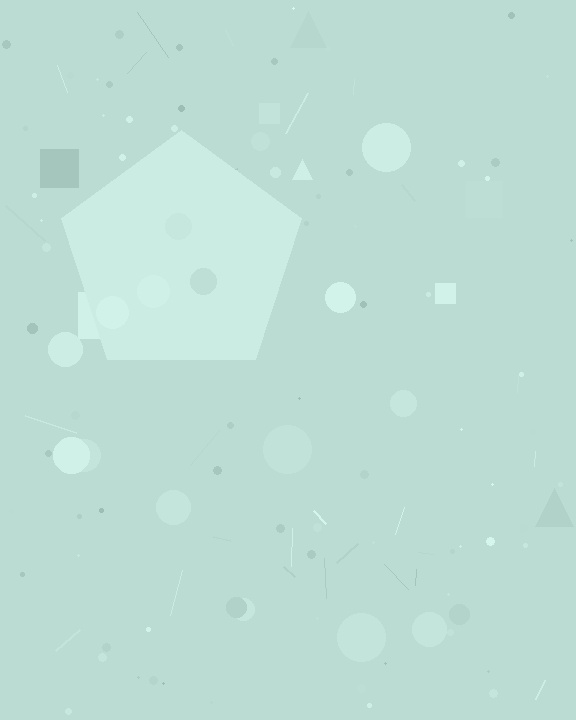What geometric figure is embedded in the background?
A pentagon is embedded in the background.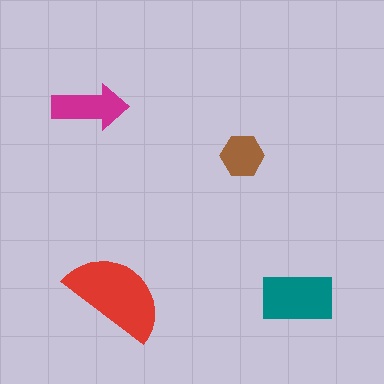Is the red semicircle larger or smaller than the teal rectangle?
Larger.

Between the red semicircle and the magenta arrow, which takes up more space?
The red semicircle.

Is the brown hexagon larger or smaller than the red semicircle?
Smaller.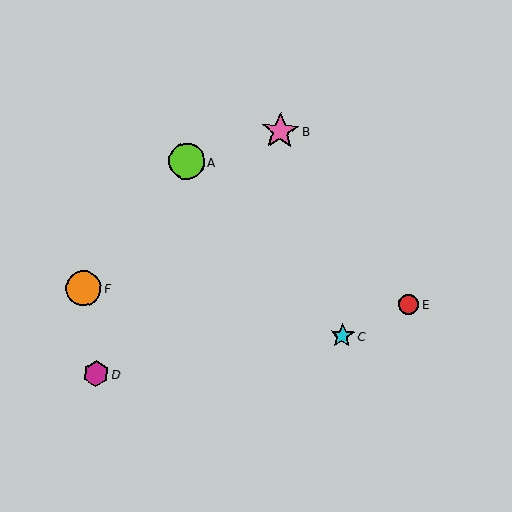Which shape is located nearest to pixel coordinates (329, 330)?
The cyan star (labeled C) at (342, 336) is nearest to that location.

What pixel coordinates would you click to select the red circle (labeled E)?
Click at (409, 304) to select the red circle E.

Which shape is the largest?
The pink star (labeled B) is the largest.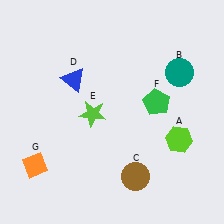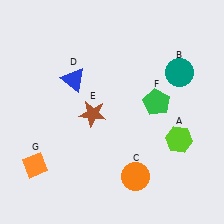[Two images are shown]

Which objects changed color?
C changed from brown to orange. E changed from lime to brown.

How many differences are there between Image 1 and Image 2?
There are 2 differences between the two images.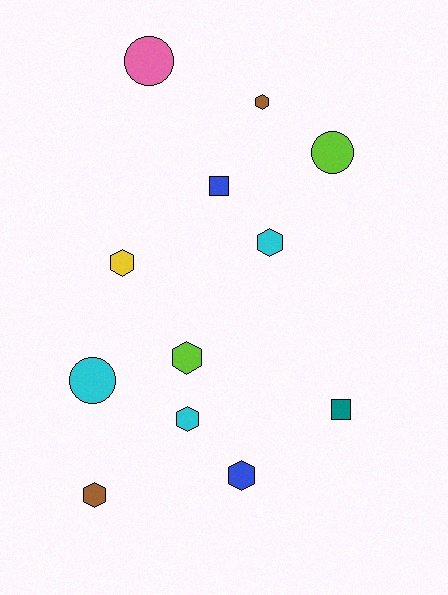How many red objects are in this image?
There are no red objects.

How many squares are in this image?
There are 2 squares.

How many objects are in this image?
There are 12 objects.